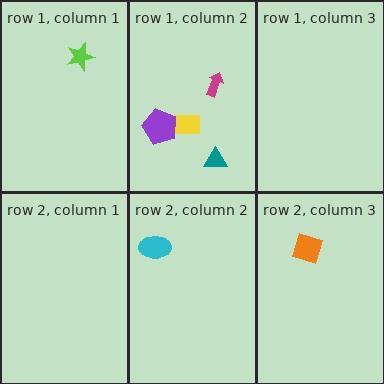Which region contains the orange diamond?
The row 2, column 3 region.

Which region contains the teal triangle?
The row 1, column 2 region.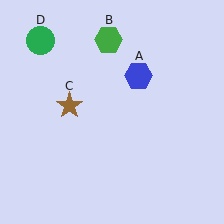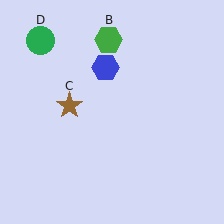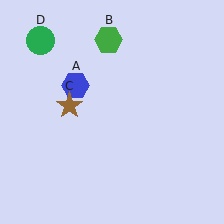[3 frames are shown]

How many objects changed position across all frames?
1 object changed position: blue hexagon (object A).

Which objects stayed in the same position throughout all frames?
Green hexagon (object B) and brown star (object C) and green circle (object D) remained stationary.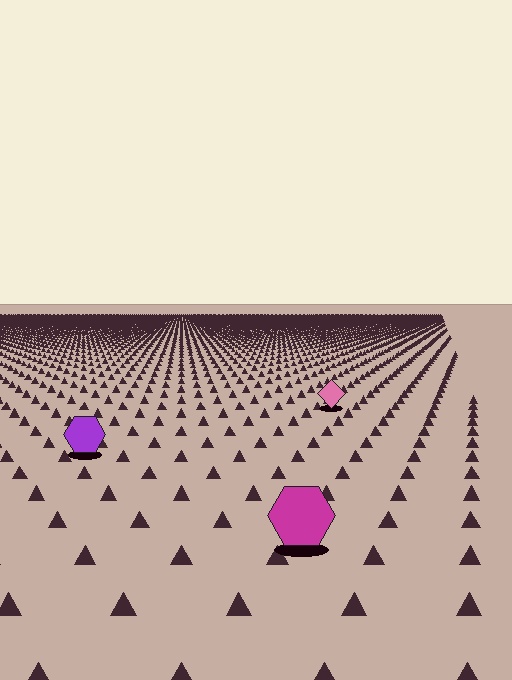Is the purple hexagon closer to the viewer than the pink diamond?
Yes. The purple hexagon is closer — you can tell from the texture gradient: the ground texture is coarser near it.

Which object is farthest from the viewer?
The pink diamond is farthest from the viewer. It appears smaller and the ground texture around it is denser.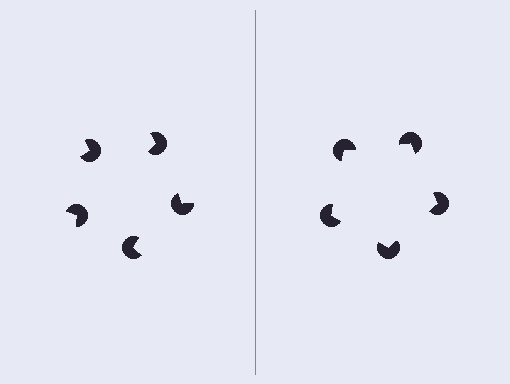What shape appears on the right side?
An illusory pentagon.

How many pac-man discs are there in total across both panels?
10 — 5 on each side.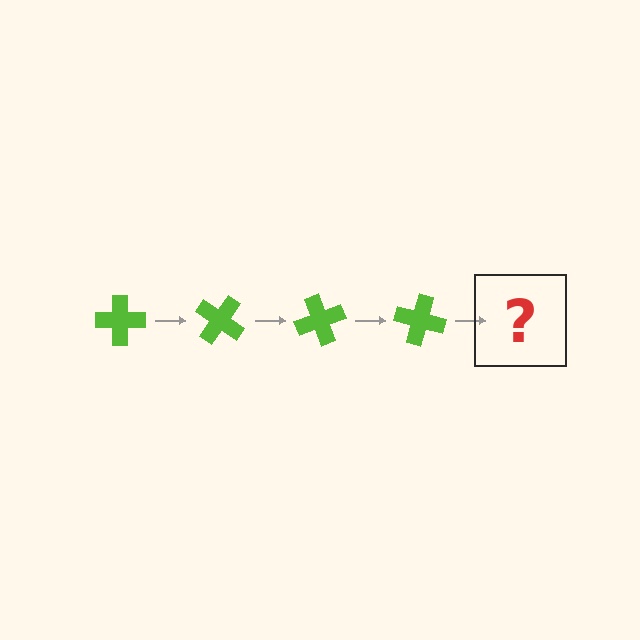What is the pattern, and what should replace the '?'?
The pattern is that the cross rotates 35 degrees each step. The '?' should be a lime cross rotated 140 degrees.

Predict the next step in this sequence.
The next step is a lime cross rotated 140 degrees.